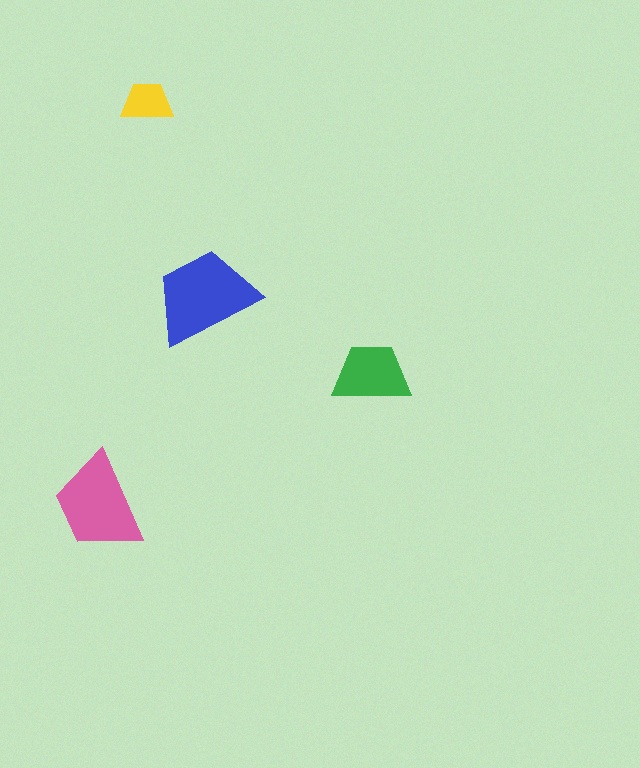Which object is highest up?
The yellow trapezoid is topmost.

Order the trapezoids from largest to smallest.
the blue one, the pink one, the green one, the yellow one.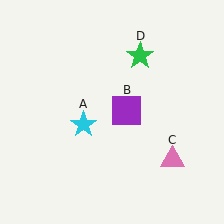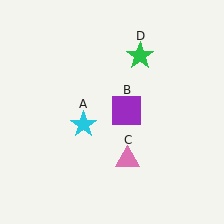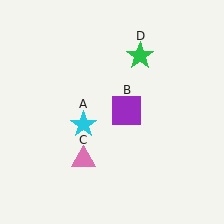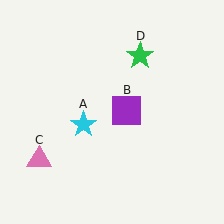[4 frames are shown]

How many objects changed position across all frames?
1 object changed position: pink triangle (object C).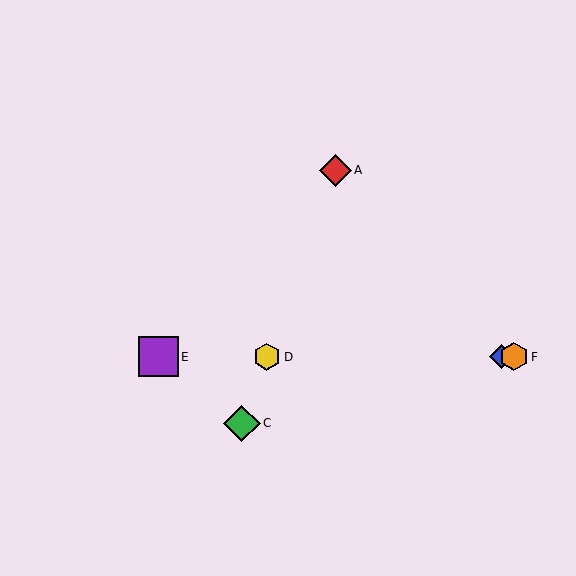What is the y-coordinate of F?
Object F is at y≈357.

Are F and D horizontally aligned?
Yes, both are at y≈357.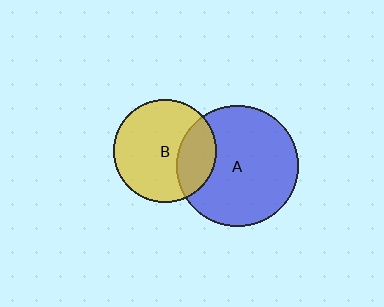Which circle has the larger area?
Circle A (blue).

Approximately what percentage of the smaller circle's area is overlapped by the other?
Approximately 25%.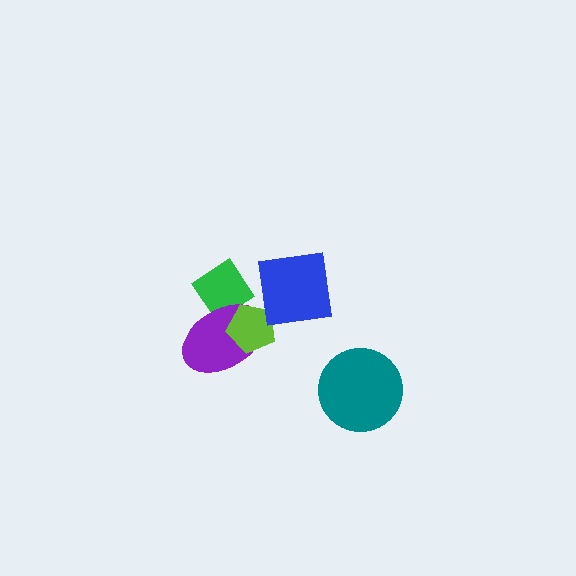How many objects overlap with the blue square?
1 object overlaps with the blue square.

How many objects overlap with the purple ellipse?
2 objects overlap with the purple ellipse.